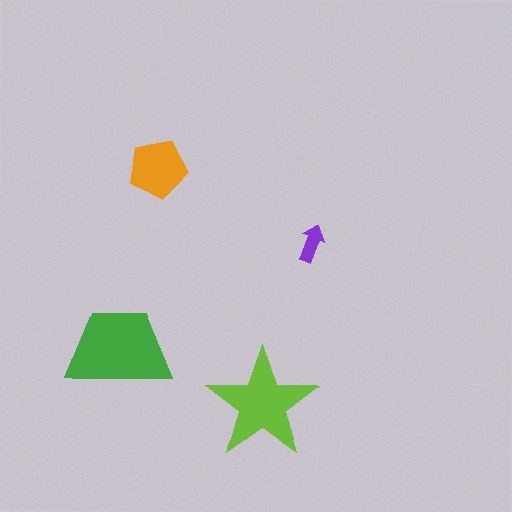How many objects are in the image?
There are 4 objects in the image.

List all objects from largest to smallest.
The green trapezoid, the lime star, the orange pentagon, the purple arrow.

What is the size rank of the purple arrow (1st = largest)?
4th.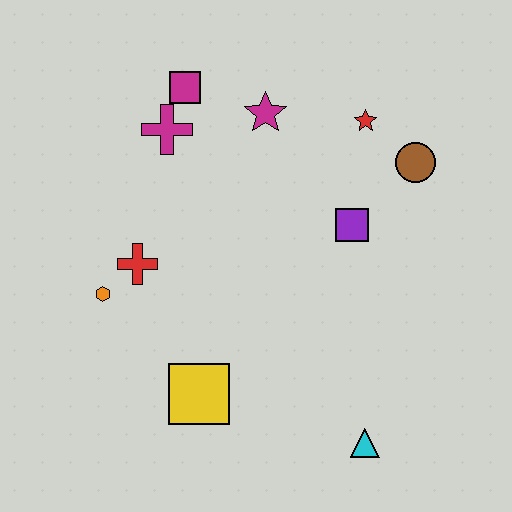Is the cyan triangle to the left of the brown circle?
Yes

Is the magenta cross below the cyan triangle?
No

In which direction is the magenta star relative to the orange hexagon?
The magenta star is above the orange hexagon.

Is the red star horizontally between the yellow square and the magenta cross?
No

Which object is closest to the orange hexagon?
The red cross is closest to the orange hexagon.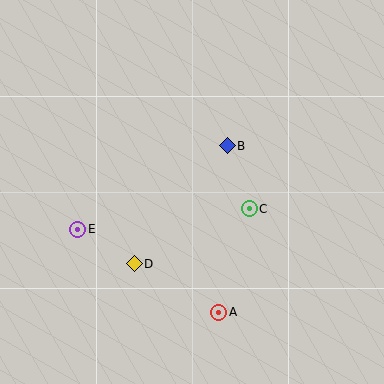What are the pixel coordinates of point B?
Point B is at (227, 146).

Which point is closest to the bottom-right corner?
Point A is closest to the bottom-right corner.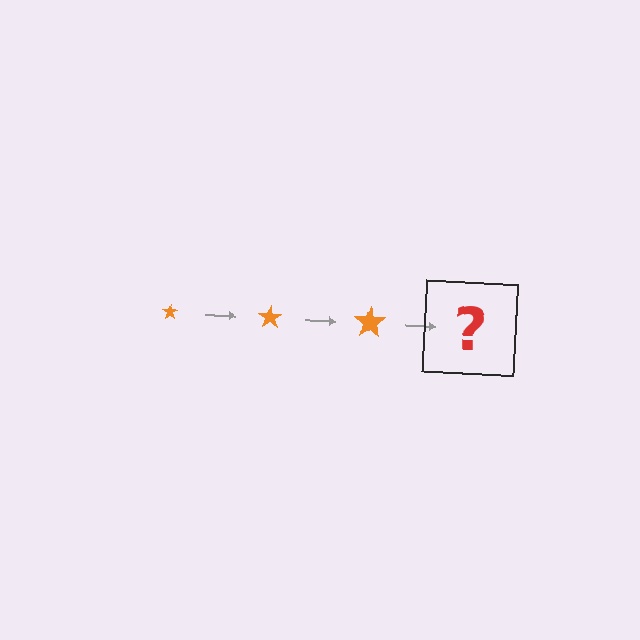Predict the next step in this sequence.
The next step is an orange star, larger than the previous one.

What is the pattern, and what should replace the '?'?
The pattern is that the star gets progressively larger each step. The '?' should be an orange star, larger than the previous one.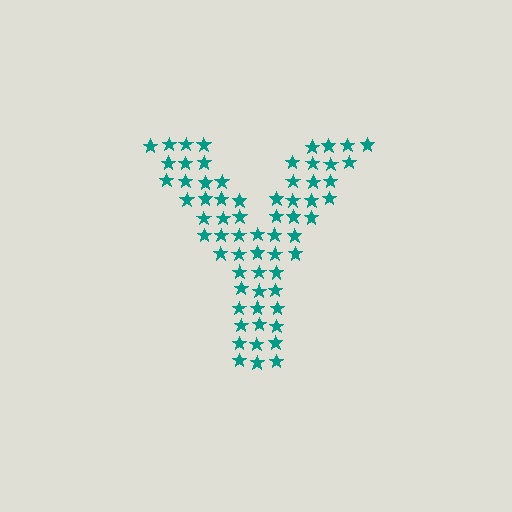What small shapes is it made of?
It is made of small stars.